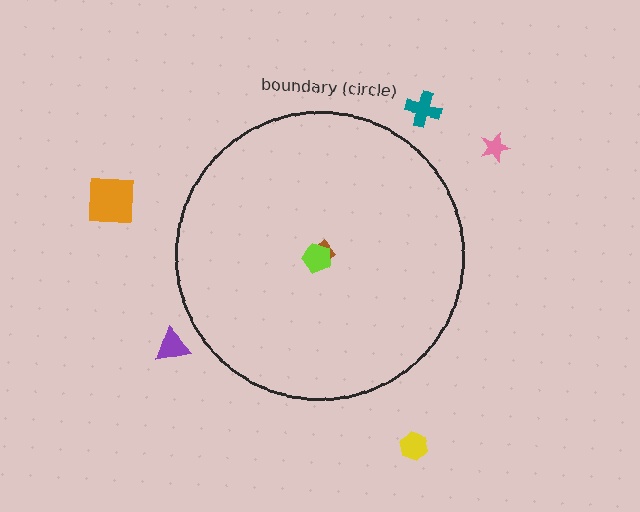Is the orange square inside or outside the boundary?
Outside.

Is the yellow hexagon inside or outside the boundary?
Outside.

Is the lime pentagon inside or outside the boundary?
Inside.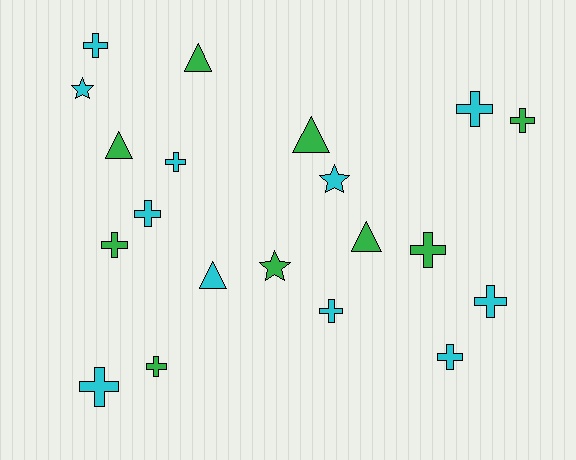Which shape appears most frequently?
Cross, with 12 objects.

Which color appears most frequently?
Cyan, with 11 objects.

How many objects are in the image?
There are 20 objects.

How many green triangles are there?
There are 4 green triangles.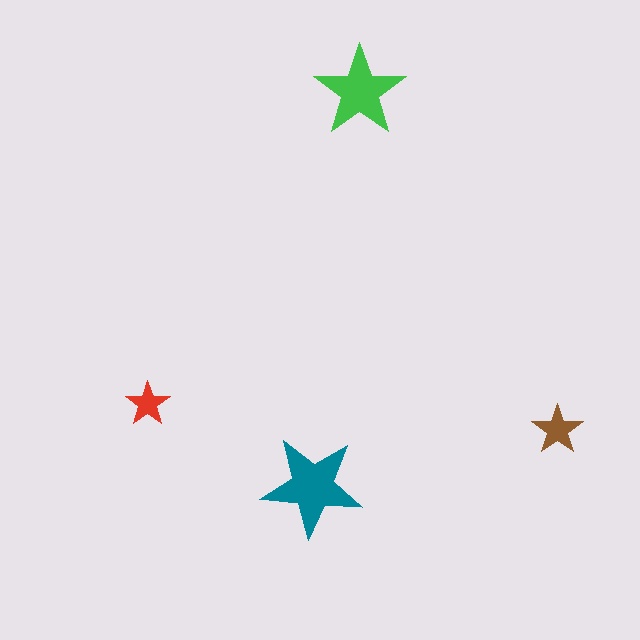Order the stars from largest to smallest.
the teal one, the green one, the brown one, the red one.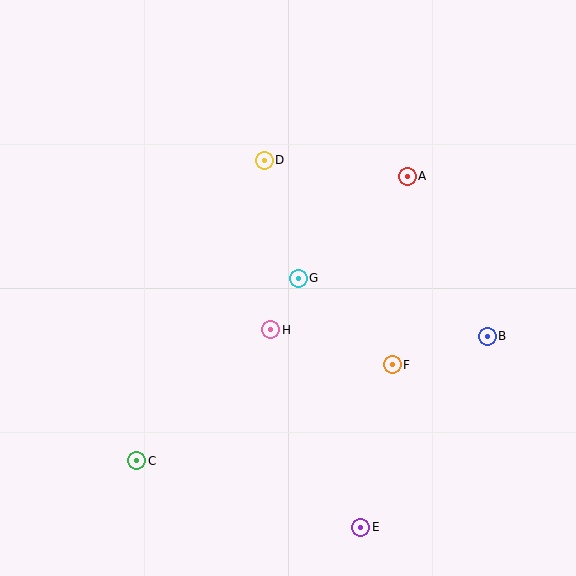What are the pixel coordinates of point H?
Point H is at (271, 330).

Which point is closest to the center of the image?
Point G at (298, 278) is closest to the center.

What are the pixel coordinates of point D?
Point D is at (264, 160).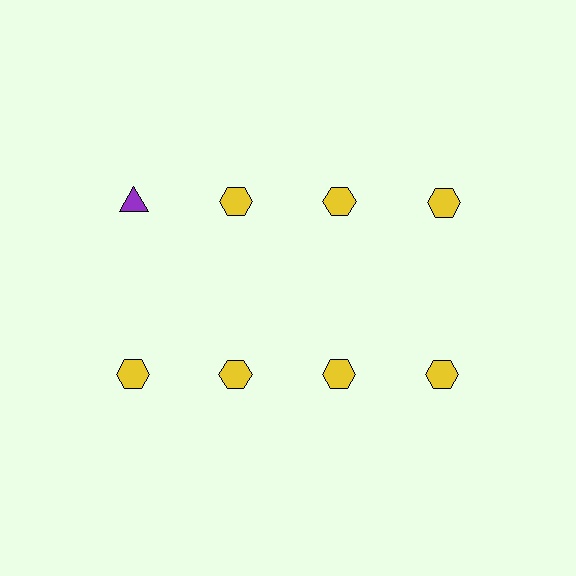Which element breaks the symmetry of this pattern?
The purple triangle in the top row, leftmost column breaks the symmetry. All other shapes are yellow hexagons.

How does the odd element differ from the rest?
It differs in both color (purple instead of yellow) and shape (triangle instead of hexagon).